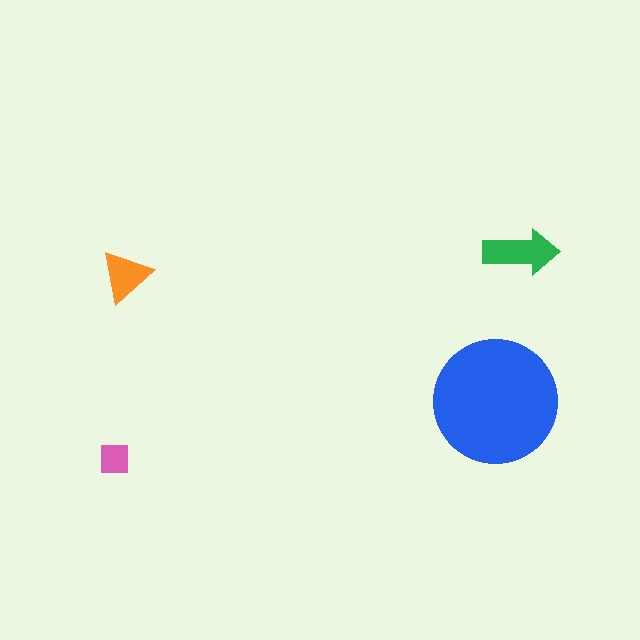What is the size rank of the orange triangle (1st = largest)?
3rd.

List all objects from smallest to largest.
The pink square, the orange triangle, the green arrow, the blue circle.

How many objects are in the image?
There are 4 objects in the image.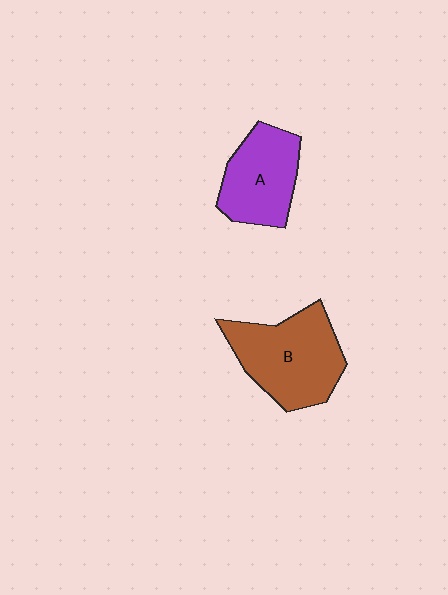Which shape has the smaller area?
Shape A (purple).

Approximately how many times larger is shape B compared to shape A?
Approximately 1.3 times.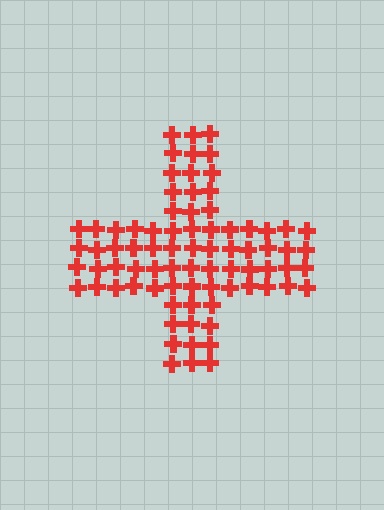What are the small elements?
The small elements are crosses.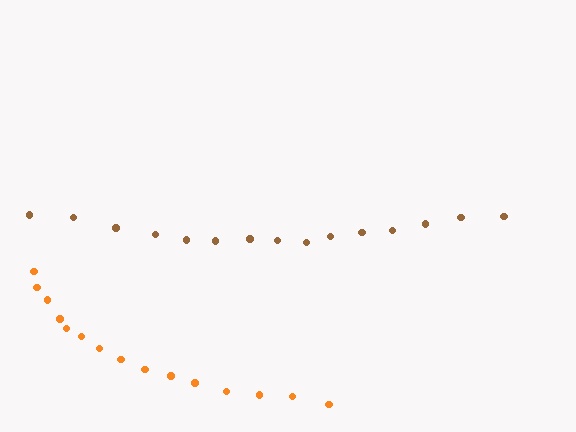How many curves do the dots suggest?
There are 2 distinct paths.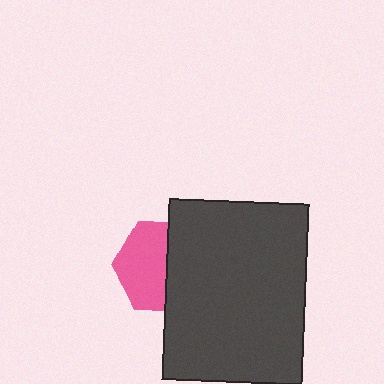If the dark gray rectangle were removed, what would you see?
You would see the complete pink hexagon.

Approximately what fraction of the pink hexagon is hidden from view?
Roughly 44% of the pink hexagon is hidden behind the dark gray rectangle.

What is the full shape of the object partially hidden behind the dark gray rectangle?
The partially hidden object is a pink hexagon.